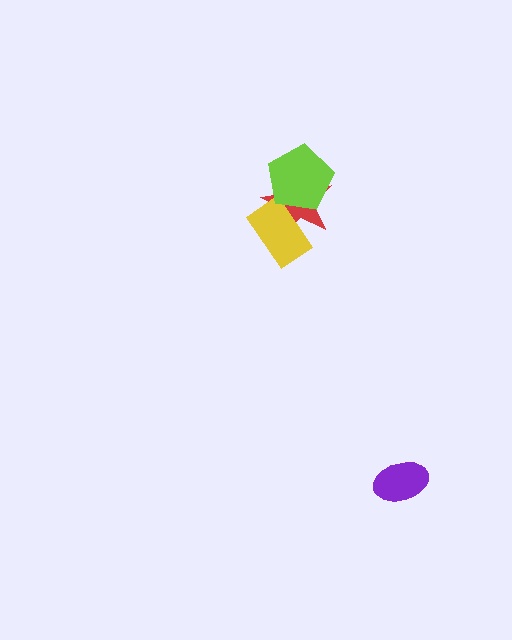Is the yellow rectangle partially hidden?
Yes, it is partially covered by another shape.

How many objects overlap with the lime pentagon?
2 objects overlap with the lime pentagon.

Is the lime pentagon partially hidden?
No, no other shape covers it.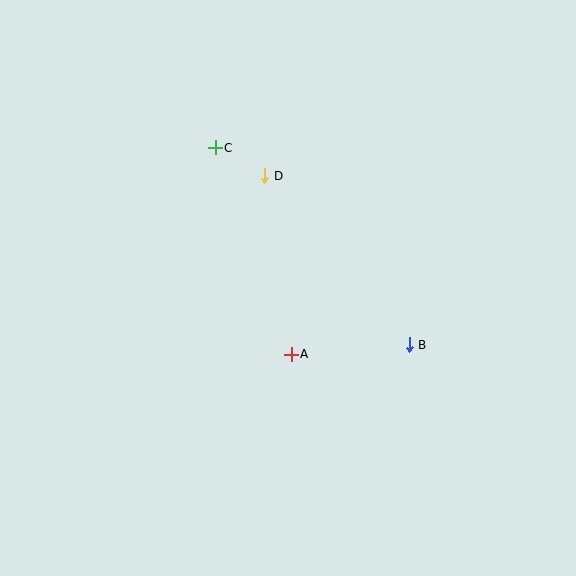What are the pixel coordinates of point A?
Point A is at (291, 354).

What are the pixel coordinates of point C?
Point C is at (215, 148).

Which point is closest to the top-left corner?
Point C is closest to the top-left corner.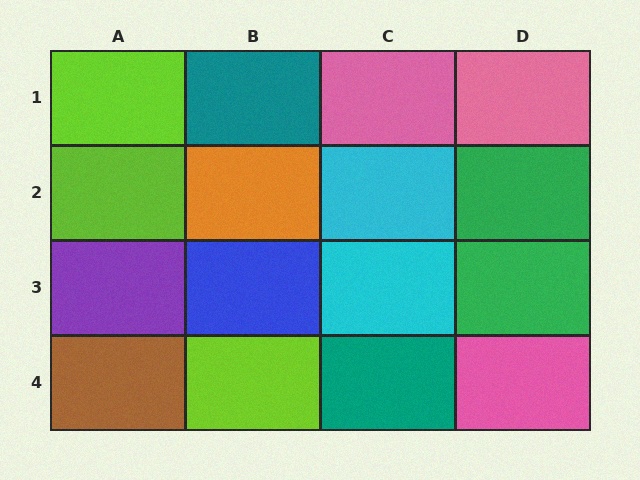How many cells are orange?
1 cell is orange.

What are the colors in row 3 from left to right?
Purple, blue, cyan, green.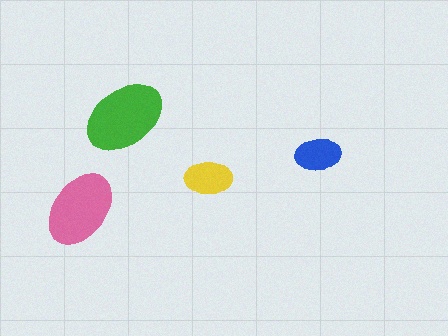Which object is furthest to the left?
The pink ellipse is leftmost.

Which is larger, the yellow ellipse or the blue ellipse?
The yellow one.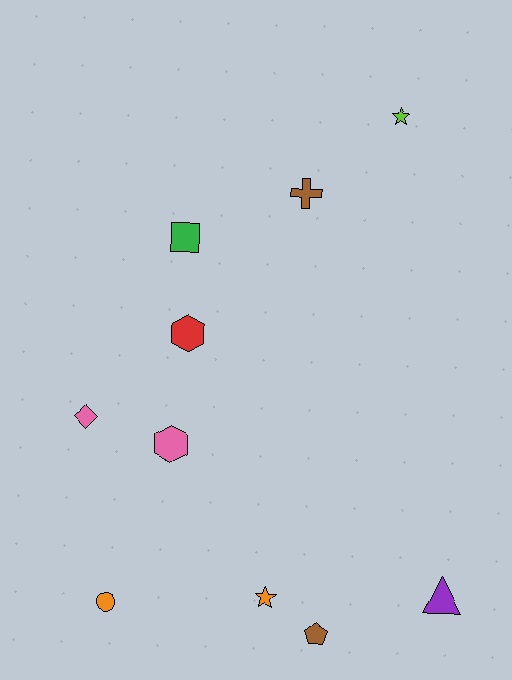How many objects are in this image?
There are 10 objects.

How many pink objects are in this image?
There are 2 pink objects.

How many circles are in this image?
There is 1 circle.